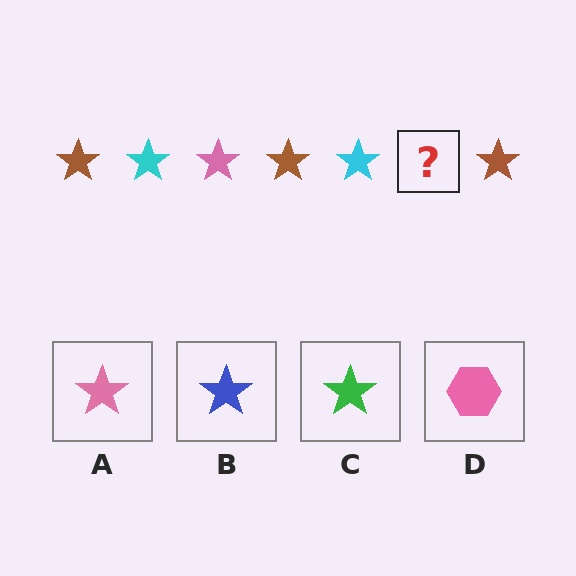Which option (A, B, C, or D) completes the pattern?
A.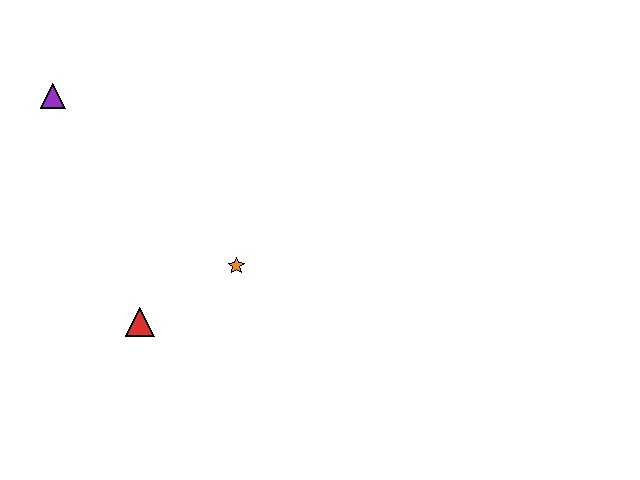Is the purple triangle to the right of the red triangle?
No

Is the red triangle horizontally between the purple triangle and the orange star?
Yes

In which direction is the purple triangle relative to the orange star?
The purple triangle is to the left of the orange star.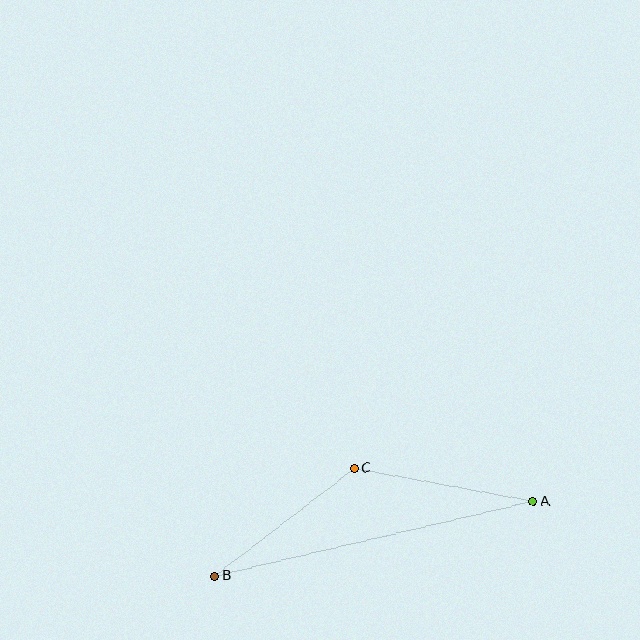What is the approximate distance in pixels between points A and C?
The distance between A and C is approximately 182 pixels.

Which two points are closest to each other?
Points B and C are closest to each other.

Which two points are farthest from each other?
Points A and B are farthest from each other.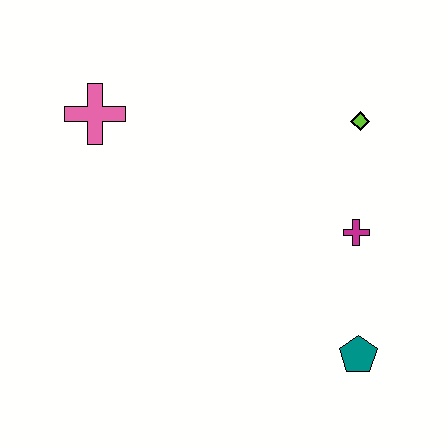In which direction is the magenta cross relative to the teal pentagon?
The magenta cross is above the teal pentagon.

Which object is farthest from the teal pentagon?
The pink cross is farthest from the teal pentagon.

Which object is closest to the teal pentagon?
The magenta cross is closest to the teal pentagon.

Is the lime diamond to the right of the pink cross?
Yes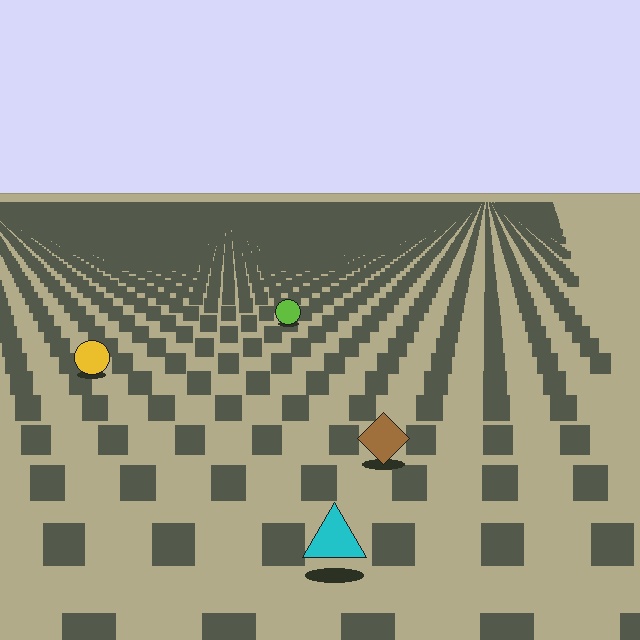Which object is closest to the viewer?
The cyan triangle is closest. The texture marks near it are larger and more spread out.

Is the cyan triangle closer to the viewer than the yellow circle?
Yes. The cyan triangle is closer — you can tell from the texture gradient: the ground texture is coarser near it.